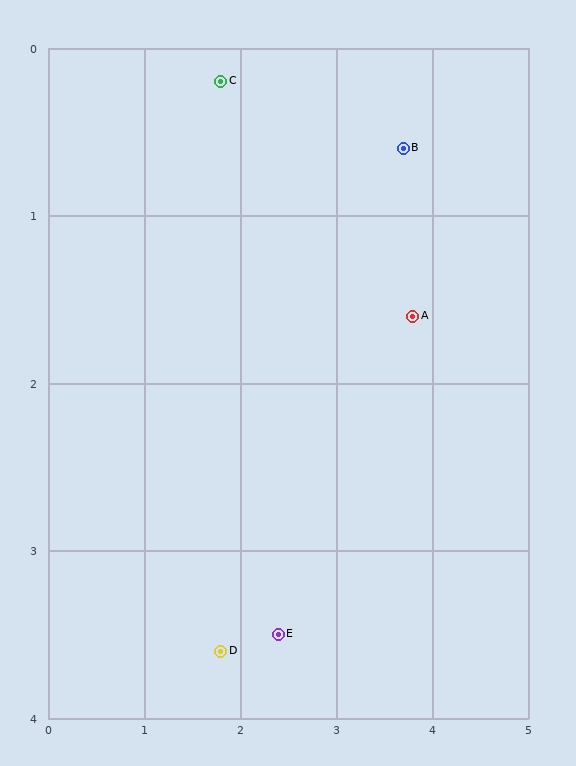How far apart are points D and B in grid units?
Points D and B are about 3.6 grid units apart.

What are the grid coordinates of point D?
Point D is at approximately (1.8, 3.6).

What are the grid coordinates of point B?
Point B is at approximately (3.7, 0.6).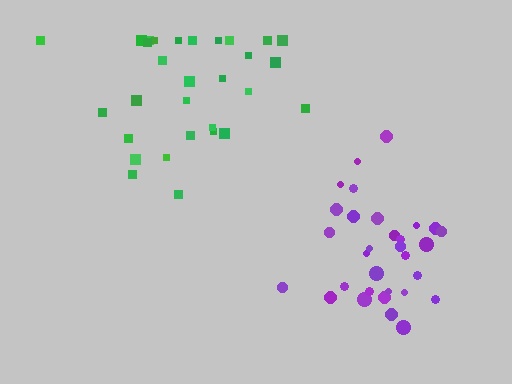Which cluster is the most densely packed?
Purple.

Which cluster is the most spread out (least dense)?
Green.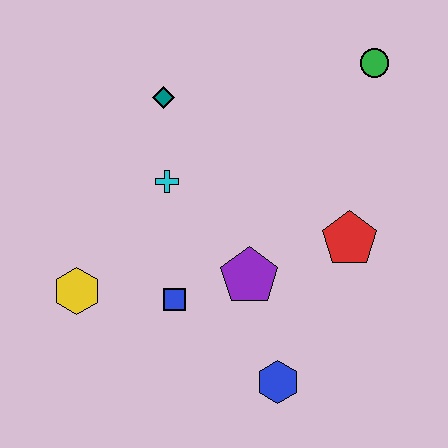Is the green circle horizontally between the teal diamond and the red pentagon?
No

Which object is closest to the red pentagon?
The purple pentagon is closest to the red pentagon.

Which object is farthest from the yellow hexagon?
The green circle is farthest from the yellow hexagon.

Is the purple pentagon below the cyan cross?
Yes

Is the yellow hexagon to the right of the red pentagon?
No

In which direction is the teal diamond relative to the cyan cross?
The teal diamond is above the cyan cross.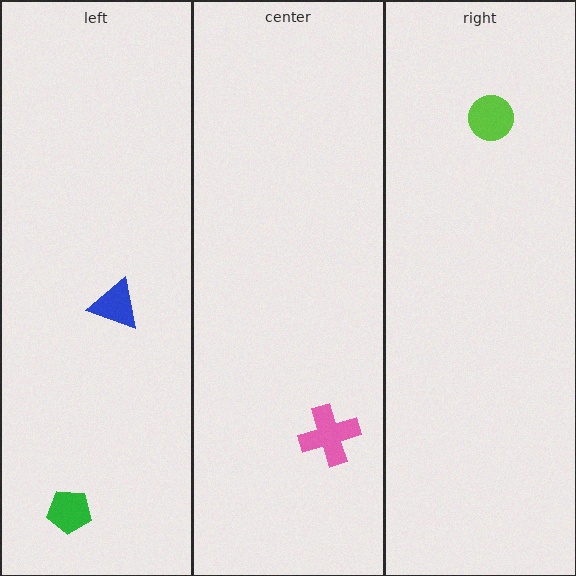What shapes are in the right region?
The lime circle.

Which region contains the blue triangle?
The left region.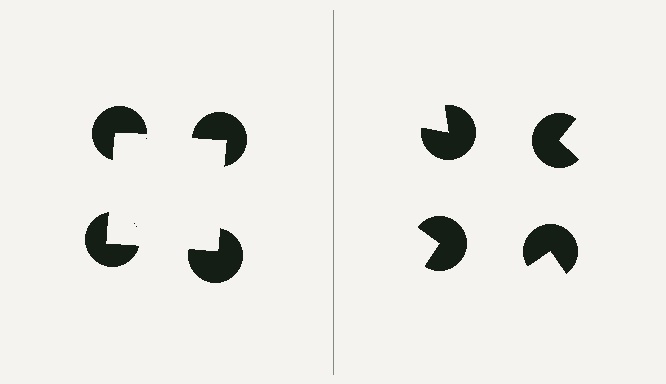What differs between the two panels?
The pac-man discs are positioned identically on both sides; only the wedge orientations differ. On the left they align to a square; on the right they are misaligned.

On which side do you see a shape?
An illusory square appears on the left side. On the right side the wedge cuts are rotated, so no coherent shape forms.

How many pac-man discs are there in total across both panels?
8 — 4 on each side.